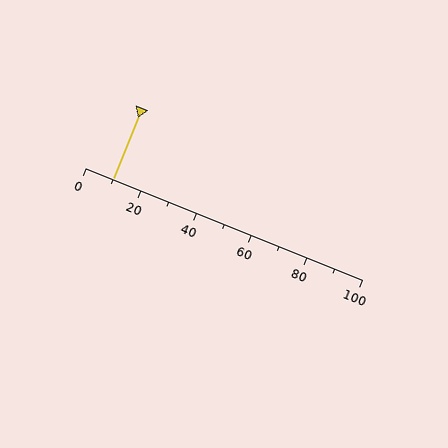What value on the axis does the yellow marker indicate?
The marker indicates approximately 10.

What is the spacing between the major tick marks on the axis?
The major ticks are spaced 20 apart.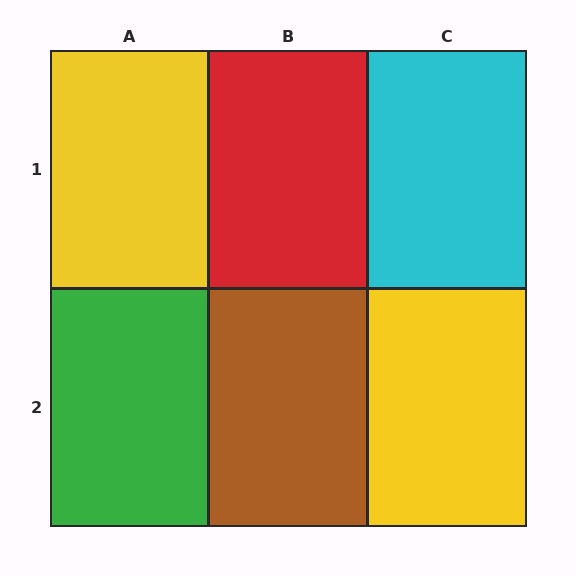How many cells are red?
1 cell is red.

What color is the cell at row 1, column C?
Cyan.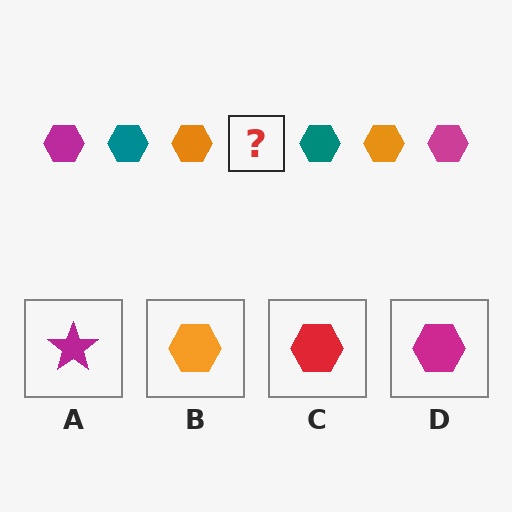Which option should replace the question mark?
Option D.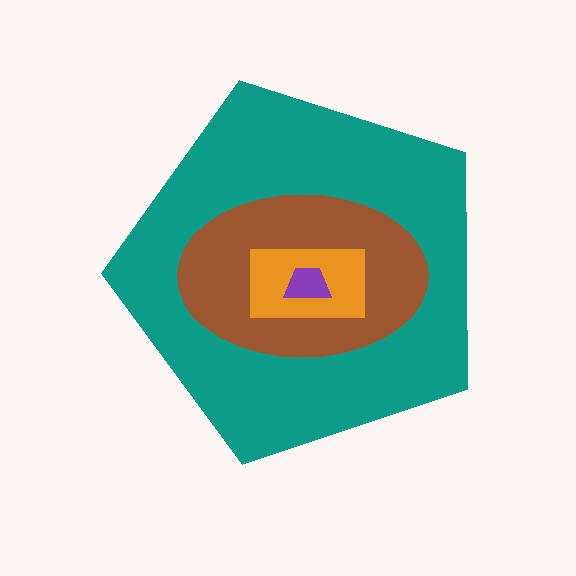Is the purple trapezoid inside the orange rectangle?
Yes.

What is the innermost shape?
The purple trapezoid.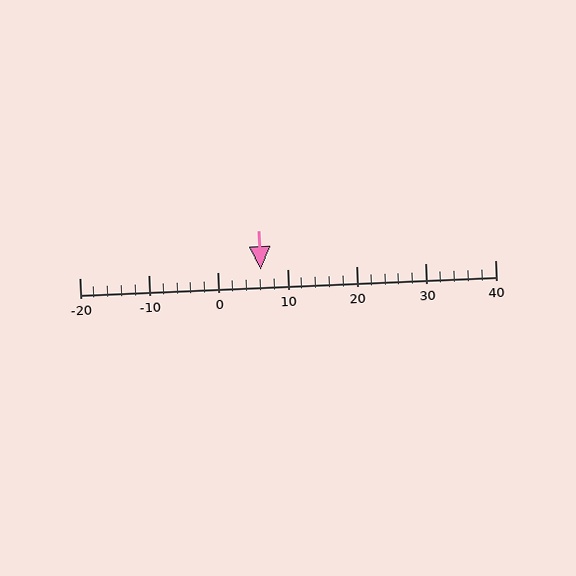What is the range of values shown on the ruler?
The ruler shows values from -20 to 40.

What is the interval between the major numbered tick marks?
The major tick marks are spaced 10 units apart.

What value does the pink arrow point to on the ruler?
The pink arrow points to approximately 6.